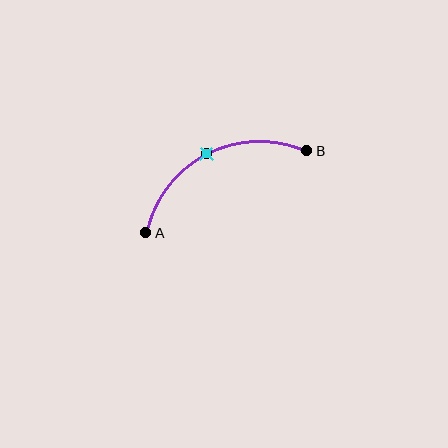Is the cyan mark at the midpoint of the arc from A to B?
Yes. The cyan mark lies on the arc at equal arc-length from both A and B — it is the arc midpoint.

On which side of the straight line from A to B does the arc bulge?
The arc bulges above the straight line connecting A and B.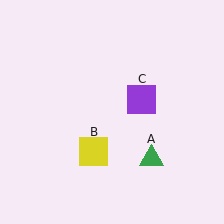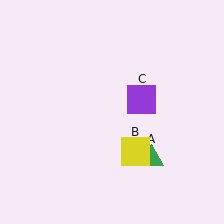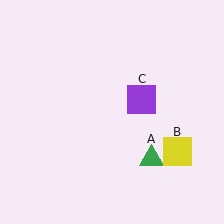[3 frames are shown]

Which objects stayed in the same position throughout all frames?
Green triangle (object A) and purple square (object C) remained stationary.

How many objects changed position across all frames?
1 object changed position: yellow square (object B).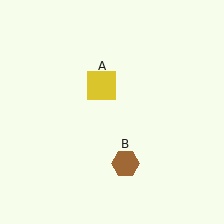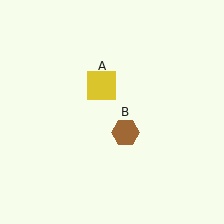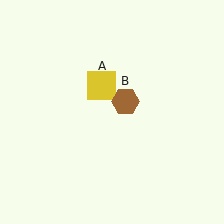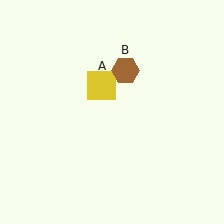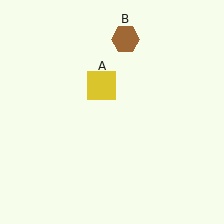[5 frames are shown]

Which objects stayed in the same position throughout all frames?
Yellow square (object A) remained stationary.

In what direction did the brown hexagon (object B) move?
The brown hexagon (object B) moved up.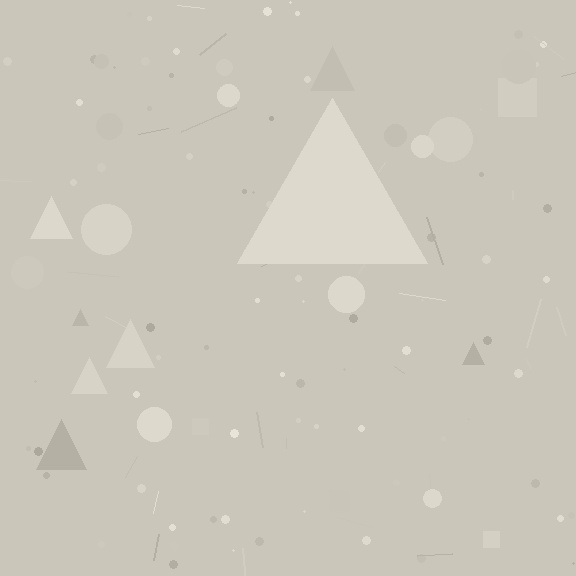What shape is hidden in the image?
A triangle is hidden in the image.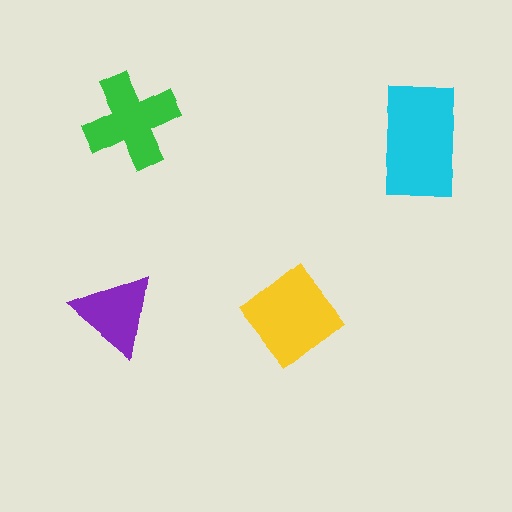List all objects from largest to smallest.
The cyan rectangle, the yellow diamond, the green cross, the purple triangle.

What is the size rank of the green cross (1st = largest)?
3rd.